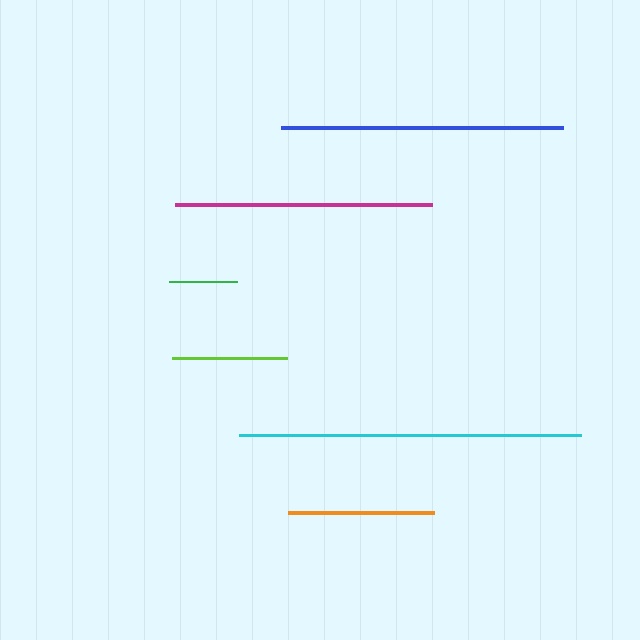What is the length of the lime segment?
The lime segment is approximately 114 pixels long.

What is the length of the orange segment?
The orange segment is approximately 146 pixels long.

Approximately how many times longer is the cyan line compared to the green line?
The cyan line is approximately 5.0 times the length of the green line.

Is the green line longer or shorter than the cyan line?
The cyan line is longer than the green line.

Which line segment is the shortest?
The green line is the shortest at approximately 68 pixels.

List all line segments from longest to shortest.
From longest to shortest: cyan, blue, magenta, orange, lime, green.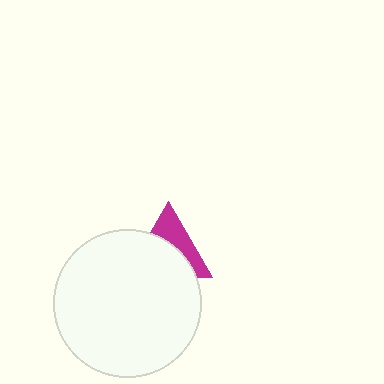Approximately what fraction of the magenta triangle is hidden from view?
Roughly 58% of the magenta triangle is hidden behind the white circle.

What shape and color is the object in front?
The object in front is a white circle.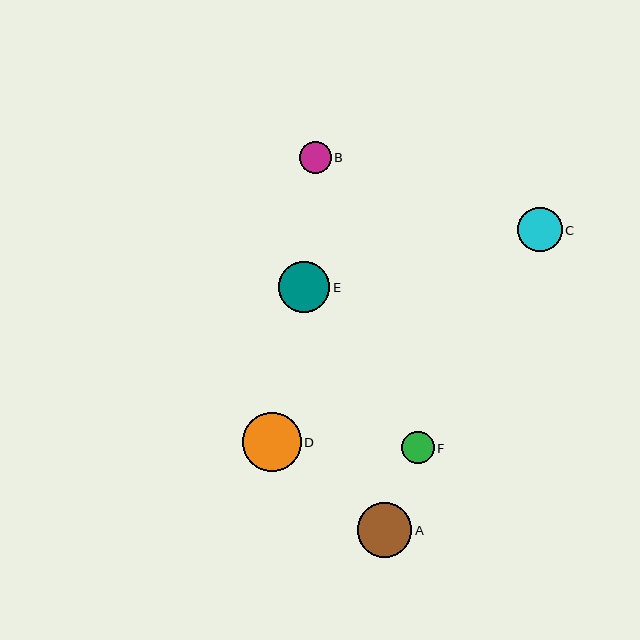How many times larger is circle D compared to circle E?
Circle D is approximately 1.2 times the size of circle E.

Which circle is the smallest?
Circle B is the smallest with a size of approximately 32 pixels.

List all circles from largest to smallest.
From largest to smallest: D, A, E, C, F, B.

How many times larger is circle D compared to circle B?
Circle D is approximately 1.8 times the size of circle B.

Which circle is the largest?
Circle D is the largest with a size of approximately 59 pixels.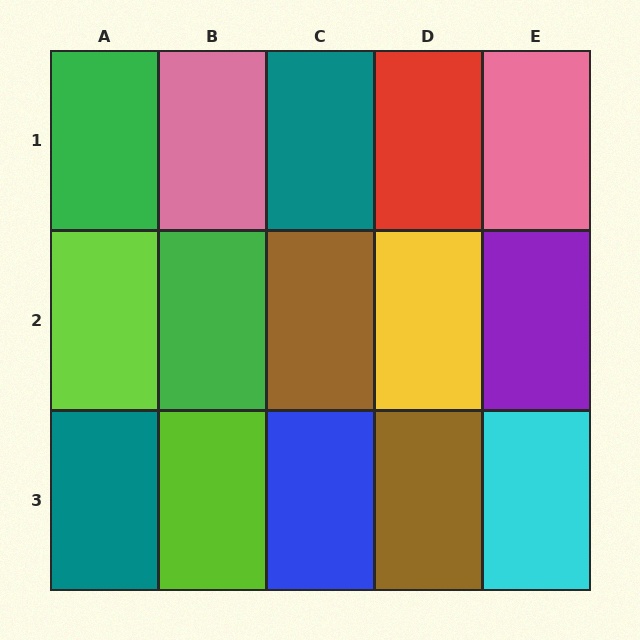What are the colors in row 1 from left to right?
Green, pink, teal, red, pink.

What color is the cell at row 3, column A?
Teal.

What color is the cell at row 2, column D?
Yellow.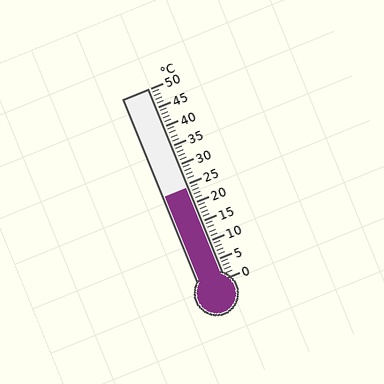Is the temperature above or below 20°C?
The temperature is above 20°C.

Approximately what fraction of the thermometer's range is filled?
The thermometer is filled to approximately 50% of its range.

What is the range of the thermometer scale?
The thermometer scale ranges from 0°C to 50°C.